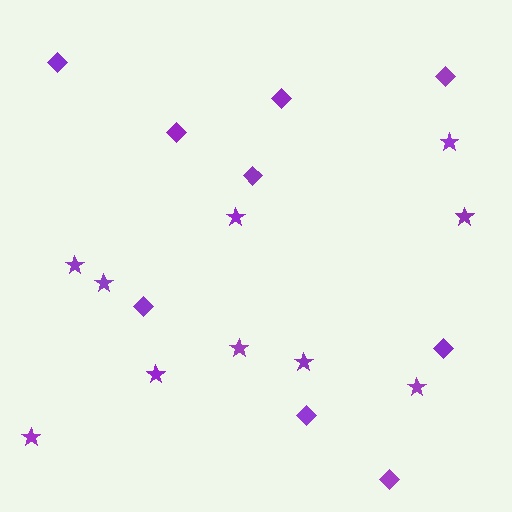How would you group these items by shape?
There are 2 groups: one group of stars (10) and one group of diamonds (9).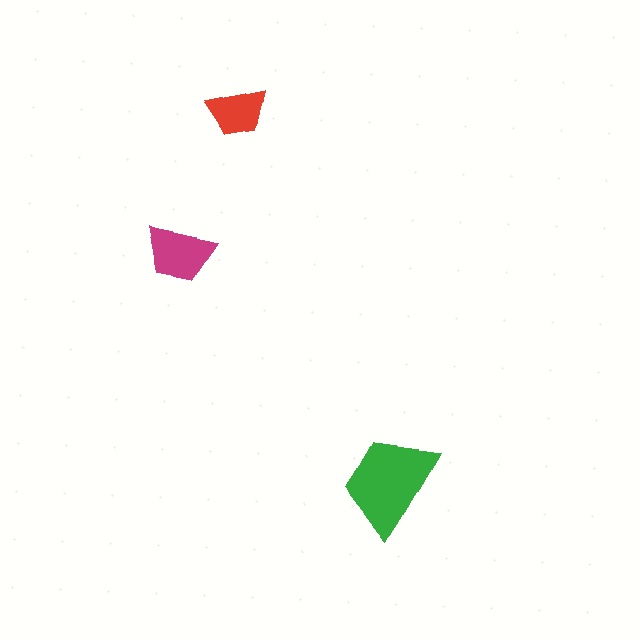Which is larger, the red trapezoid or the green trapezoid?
The green one.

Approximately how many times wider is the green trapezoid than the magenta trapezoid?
About 1.5 times wider.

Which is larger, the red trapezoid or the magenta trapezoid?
The magenta one.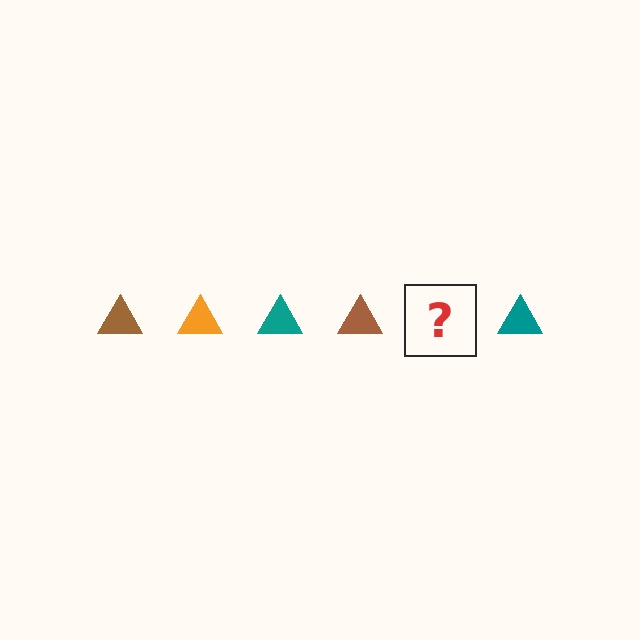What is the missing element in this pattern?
The missing element is an orange triangle.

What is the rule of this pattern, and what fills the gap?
The rule is that the pattern cycles through brown, orange, teal triangles. The gap should be filled with an orange triangle.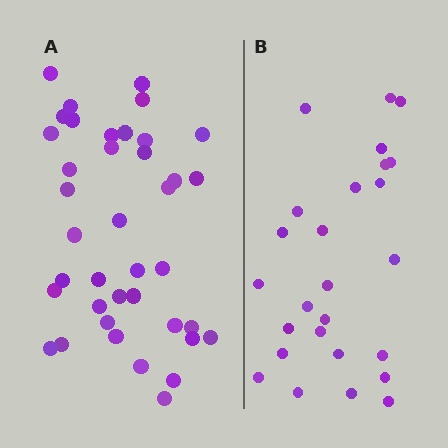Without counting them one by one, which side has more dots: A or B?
Region A (the left region) has more dots.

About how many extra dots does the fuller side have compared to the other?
Region A has approximately 15 more dots than region B.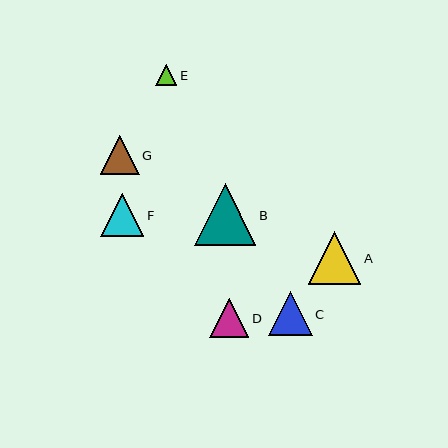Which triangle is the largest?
Triangle B is the largest with a size of approximately 62 pixels.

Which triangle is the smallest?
Triangle E is the smallest with a size of approximately 21 pixels.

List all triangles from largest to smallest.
From largest to smallest: B, A, C, F, D, G, E.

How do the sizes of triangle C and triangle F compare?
Triangle C and triangle F are approximately the same size.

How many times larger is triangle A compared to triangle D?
Triangle A is approximately 1.3 times the size of triangle D.